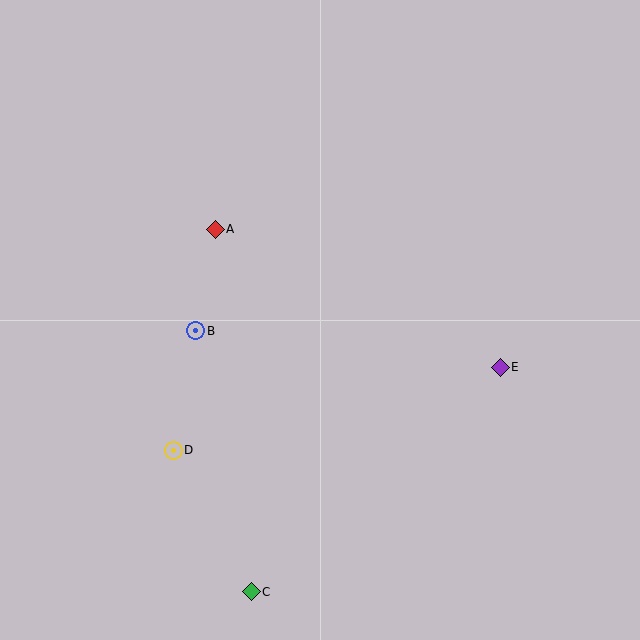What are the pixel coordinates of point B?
Point B is at (196, 331).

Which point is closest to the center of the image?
Point B at (196, 331) is closest to the center.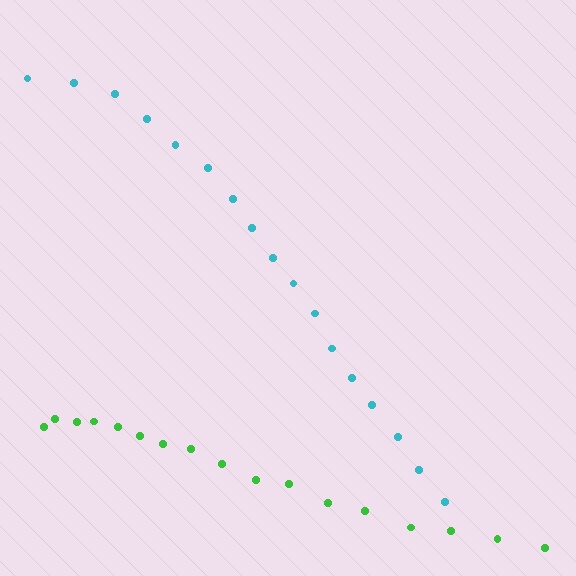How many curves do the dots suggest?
There are 2 distinct paths.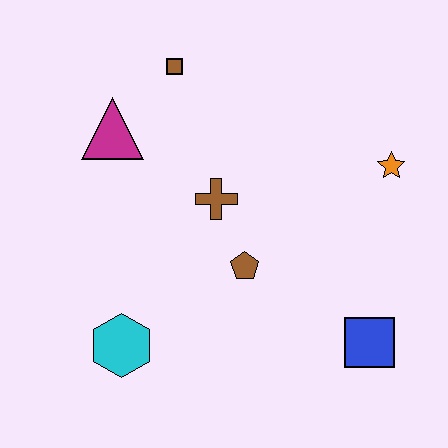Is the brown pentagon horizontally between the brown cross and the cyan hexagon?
No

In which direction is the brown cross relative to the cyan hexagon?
The brown cross is above the cyan hexagon.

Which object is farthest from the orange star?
The cyan hexagon is farthest from the orange star.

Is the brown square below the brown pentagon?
No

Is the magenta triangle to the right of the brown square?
No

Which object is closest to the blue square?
The brown pentagon is closest to the blue square.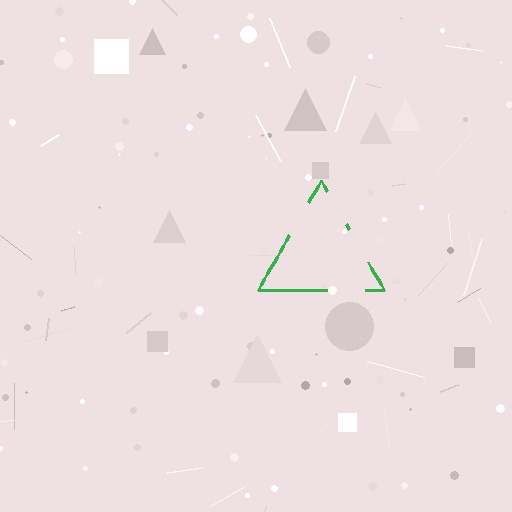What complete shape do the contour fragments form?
The contour fragments form a triangle.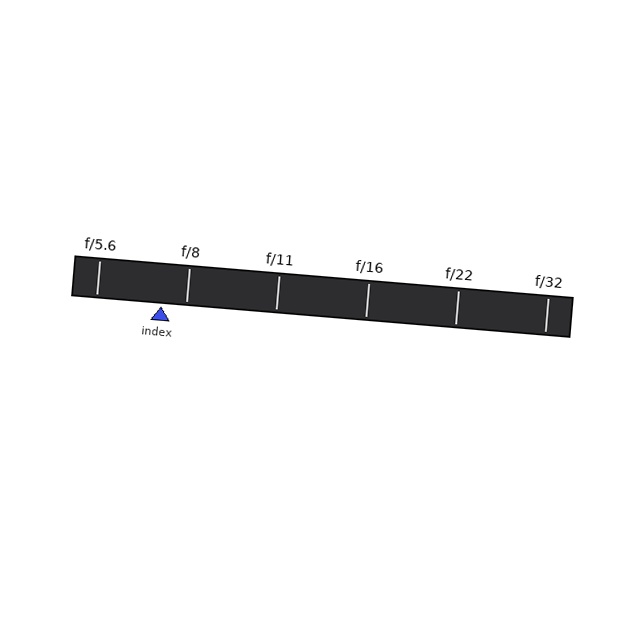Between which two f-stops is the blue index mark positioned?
The index mark is between f/5.6 and f/8.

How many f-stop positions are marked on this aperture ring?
There are 6 f-stop positions marked.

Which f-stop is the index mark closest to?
The index mark is closest to f/8.